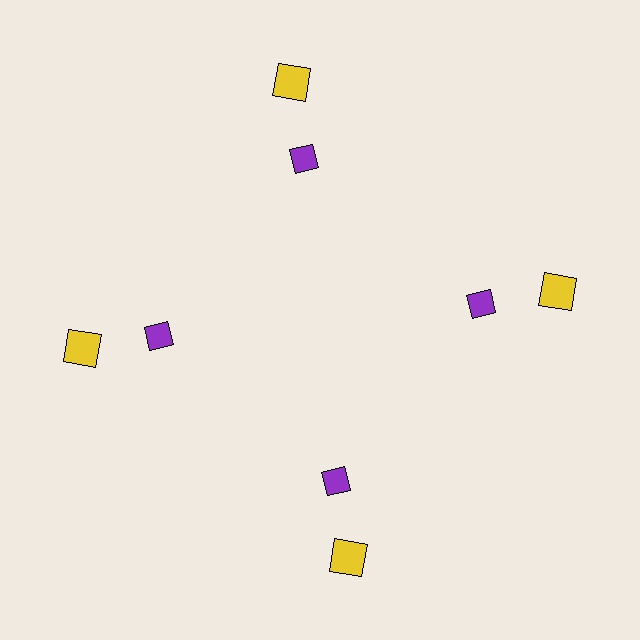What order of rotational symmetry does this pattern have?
This pattern has 4-fold rotational symmetry.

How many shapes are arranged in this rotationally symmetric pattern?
There are 8 shapes, arranged in 4 groups of 2.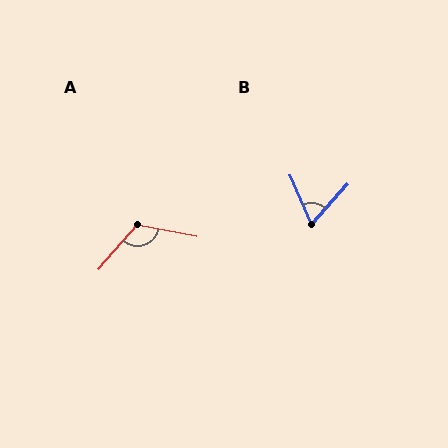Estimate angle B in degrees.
Approximately 65 degrees.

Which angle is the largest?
A, at approximately 120 degrees.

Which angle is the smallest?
B, at approximately 65 degrees.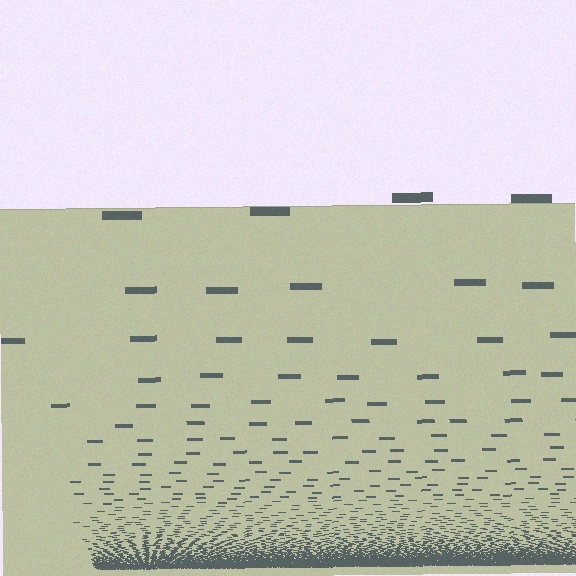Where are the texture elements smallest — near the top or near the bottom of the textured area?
Near the bottom.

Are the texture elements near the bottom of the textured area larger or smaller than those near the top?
Smaller. The gradient is inverted — elements near the bottom are smaller and denser.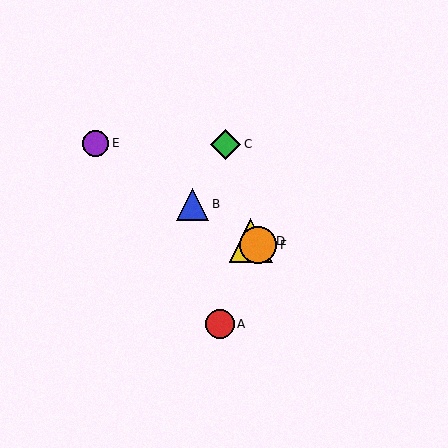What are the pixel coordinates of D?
Object D is at (251, 241).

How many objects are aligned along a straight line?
4 objects (B, D, E, F) are aligned along a straight line.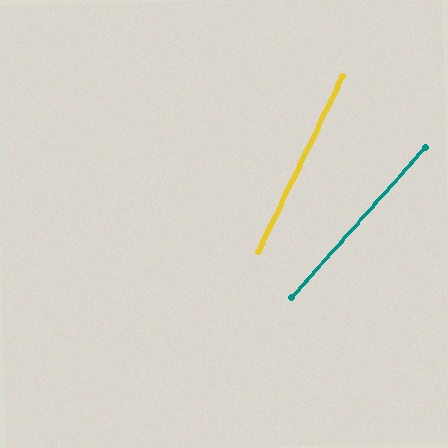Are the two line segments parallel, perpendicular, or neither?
Neither parallel nor perpendicular — they differ by about 16°.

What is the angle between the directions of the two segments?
Approximately 16 degrees.